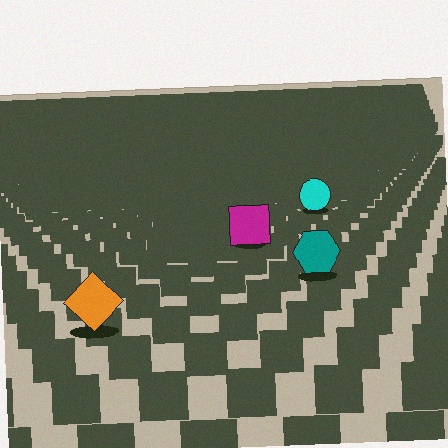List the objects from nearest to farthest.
From nearest to farthest: the orange diamond, the teal hexagon, the magenta square, the cyan circle.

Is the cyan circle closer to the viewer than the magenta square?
No. The magenta square is closer — you can tell from the texture gradient: the ground texture is coarser near it.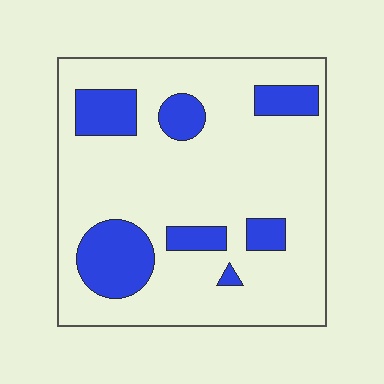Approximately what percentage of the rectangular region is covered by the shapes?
Approximately 20%.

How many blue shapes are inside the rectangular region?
7.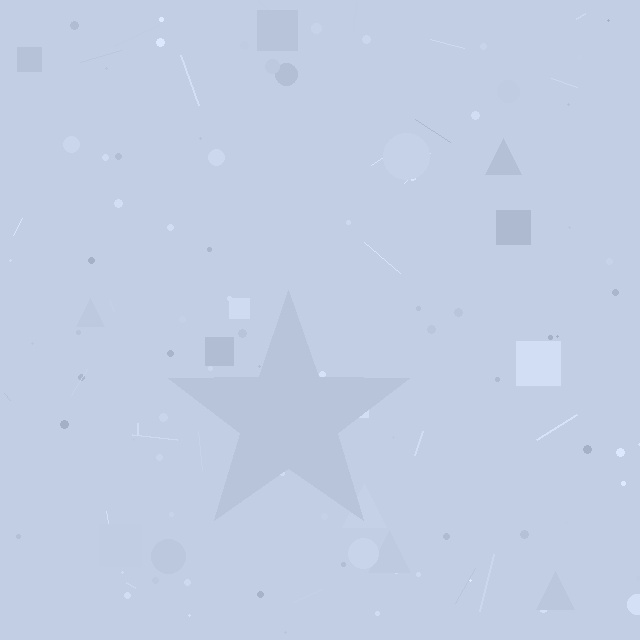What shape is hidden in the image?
A star is hidden in the image.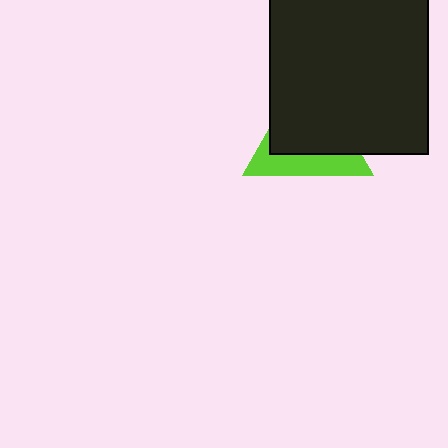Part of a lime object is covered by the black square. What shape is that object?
It is a triangle.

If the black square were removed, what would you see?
You would see the complete lime triangle.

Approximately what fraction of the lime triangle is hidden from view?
Roughly 65% of the lime triangle is hidden behind the black square.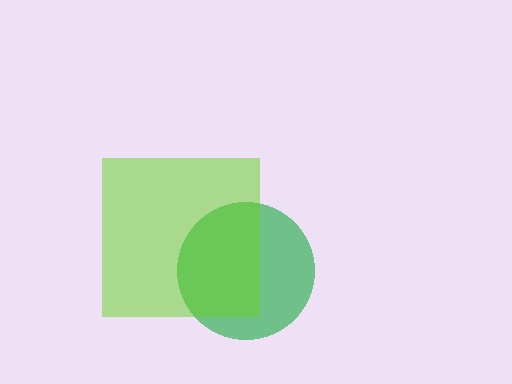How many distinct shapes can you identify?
There are 2 distinct shapes: a green circle, a lime square.